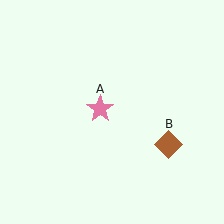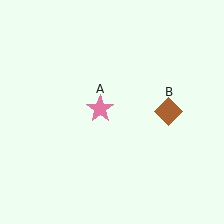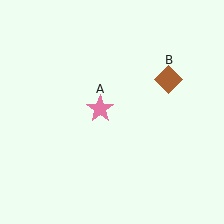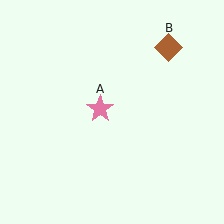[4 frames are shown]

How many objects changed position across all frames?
1 object changed position: brown diamond (object B).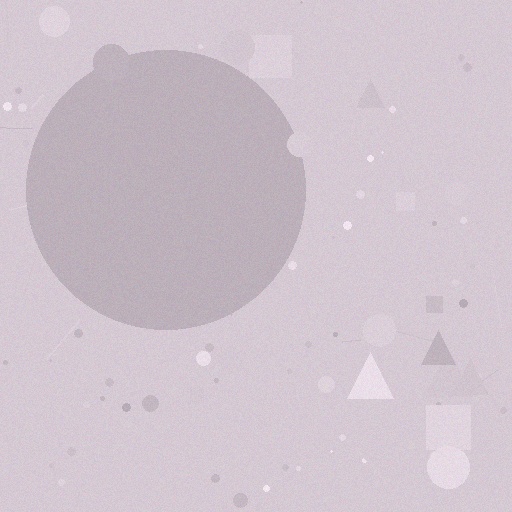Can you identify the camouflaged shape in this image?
The camouflaged shape is a circle.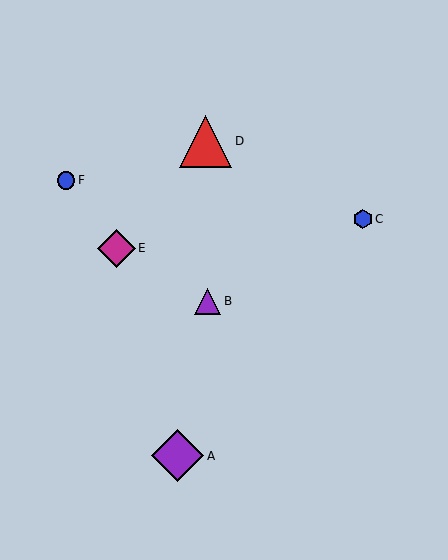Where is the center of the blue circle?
The center of the blue circle is at (66, 180).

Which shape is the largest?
The purple diamond (labeled A) is the largest.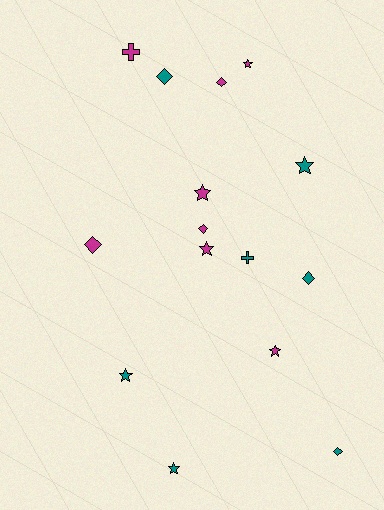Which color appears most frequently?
Magenta, with 8 objects.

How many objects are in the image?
There are 15 objects.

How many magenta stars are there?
There are 4 magenta stars.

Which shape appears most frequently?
Star, with 7 objects.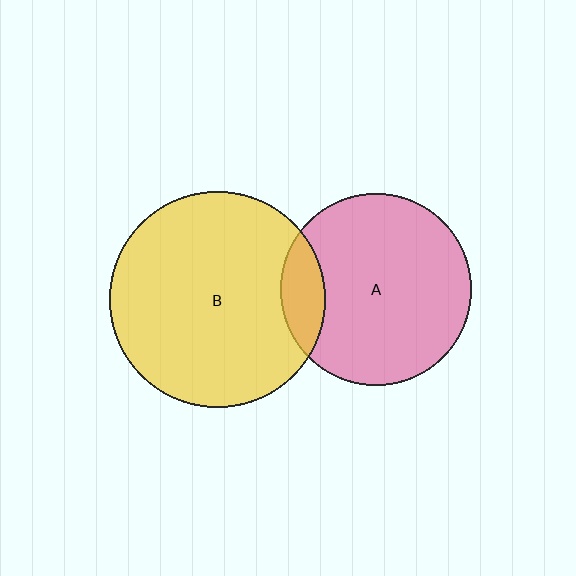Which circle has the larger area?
Circle B (yellow).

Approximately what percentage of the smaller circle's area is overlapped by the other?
Approximately 15%.